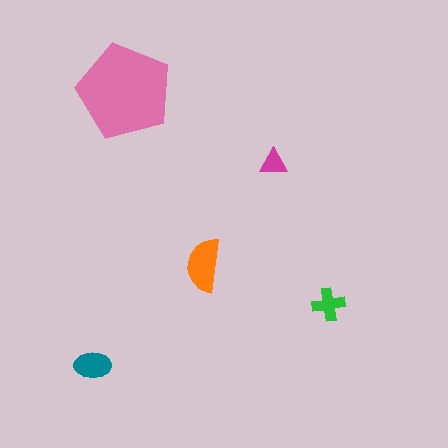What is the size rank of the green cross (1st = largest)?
4th.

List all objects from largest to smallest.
The pink pentagon, the orange semicircle, the teal ellipse, the green cross, the magenta triangle.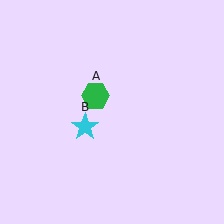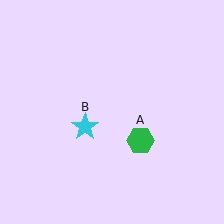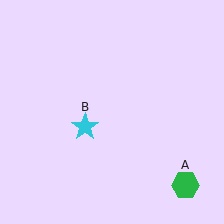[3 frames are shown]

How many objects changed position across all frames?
1 object changed position: green hexagon (object A).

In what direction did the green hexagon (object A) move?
The green hexagon (object A) moved down and to the right.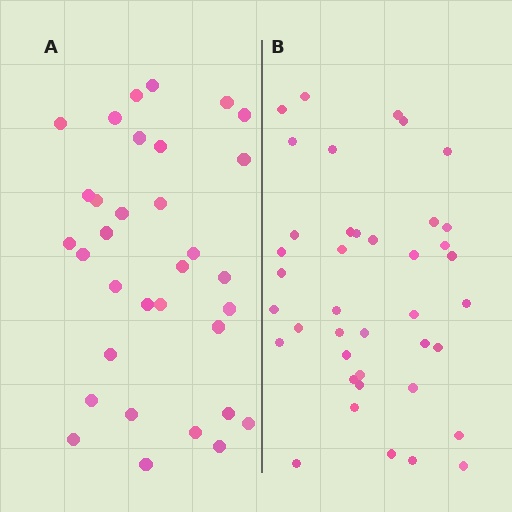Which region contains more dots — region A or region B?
Region B (the right region) has more dots.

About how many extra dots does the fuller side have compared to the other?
Region B has roughly 8 or so more dots than region A.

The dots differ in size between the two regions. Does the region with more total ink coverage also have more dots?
No. Region A has more total ink coverage because its dots are larger, but region B actually contains more individual dots. Total area can be misleading — the number of items is what matters here.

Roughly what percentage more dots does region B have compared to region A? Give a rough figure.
About 20% more.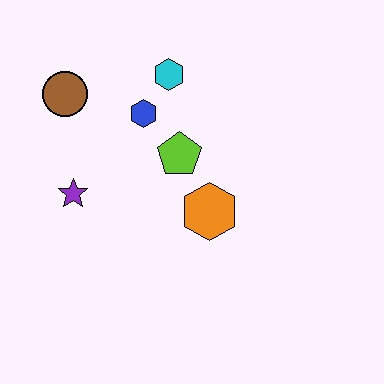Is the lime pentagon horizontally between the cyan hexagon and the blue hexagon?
No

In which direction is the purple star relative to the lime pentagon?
The purple star is to the left of the lime pentagon.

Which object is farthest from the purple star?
The cyan hexagon is farthest from the purple star.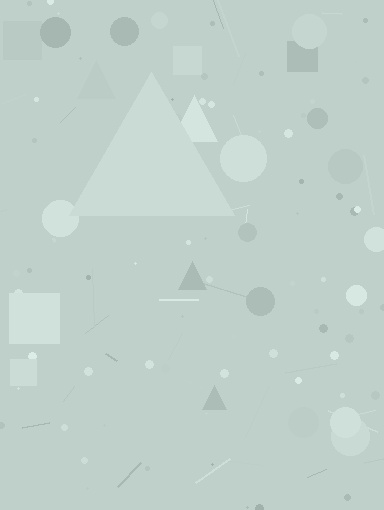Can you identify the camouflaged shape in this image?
The camouflaged shape is a triangle.